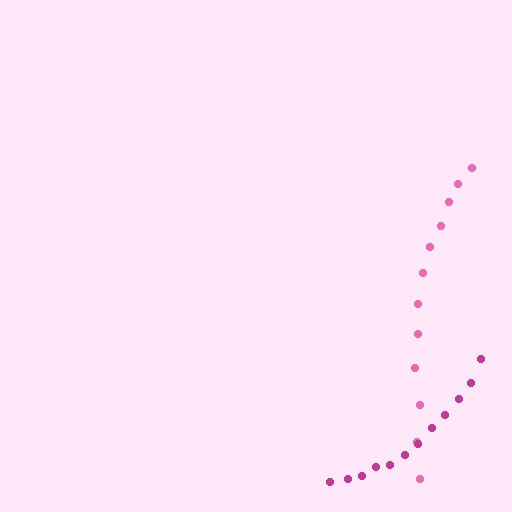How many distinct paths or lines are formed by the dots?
There are 2 distinct paths.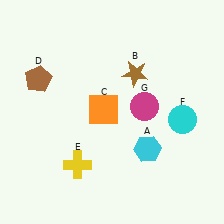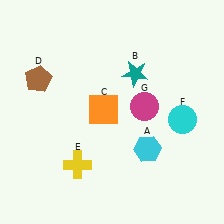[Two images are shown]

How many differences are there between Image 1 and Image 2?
There is 1 difference between the two images.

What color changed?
The star (B) changed from brown in Image 1 to teal in Image 2.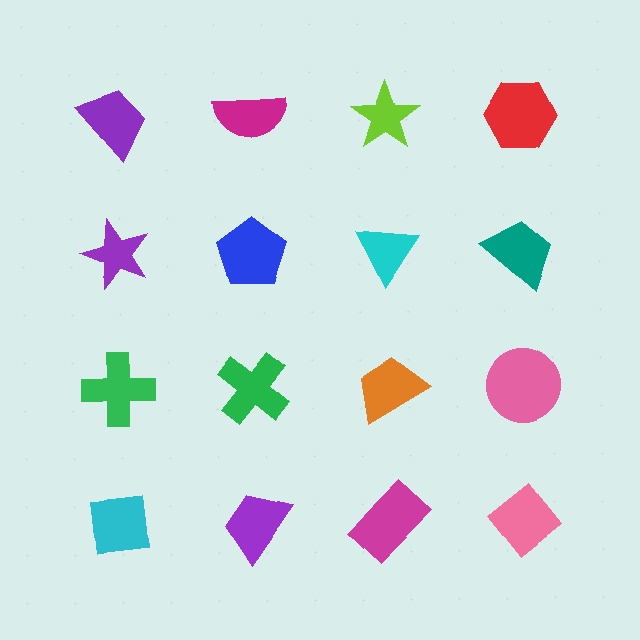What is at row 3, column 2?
A green cross.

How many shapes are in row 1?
4 shapes.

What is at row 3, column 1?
A green cross.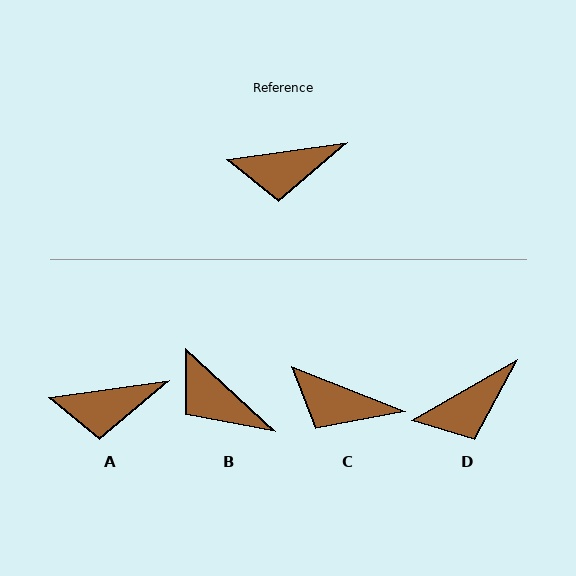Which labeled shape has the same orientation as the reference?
A.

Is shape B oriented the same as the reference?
No, it is off by about 51 degrees.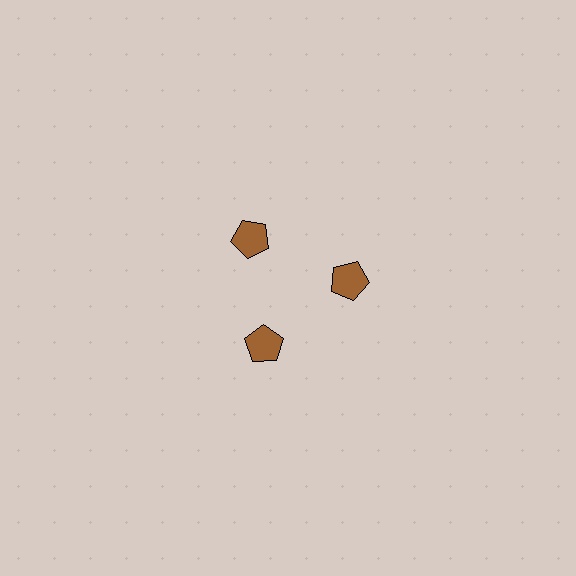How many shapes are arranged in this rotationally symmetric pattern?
There are 3 shapes, arranged in 3 groups of 1.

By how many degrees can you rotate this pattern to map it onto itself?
The pattern maps onto itself every 120 degrees of rotation.